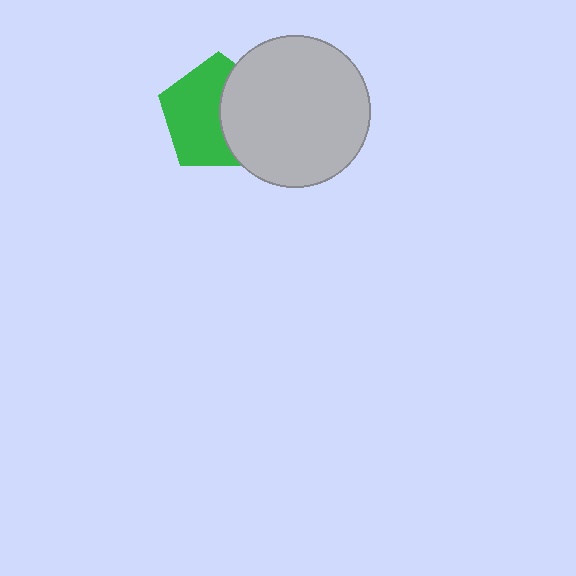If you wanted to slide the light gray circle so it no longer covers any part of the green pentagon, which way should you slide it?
Slide it right — that is the most direct way to separate the two shapes.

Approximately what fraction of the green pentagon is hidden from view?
Roughly 42% of the green pentagon is hidden behind the light gray circle.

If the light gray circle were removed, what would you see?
You would see the complete green pentagon.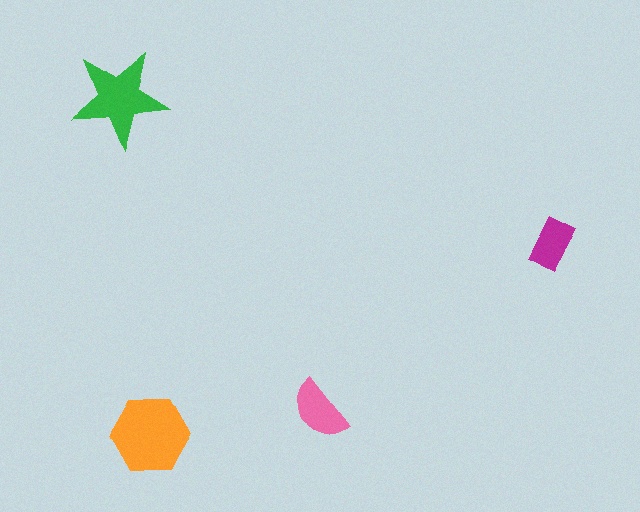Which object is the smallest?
The magenta rectangle.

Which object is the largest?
The orange hexagon.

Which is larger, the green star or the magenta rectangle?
The green star.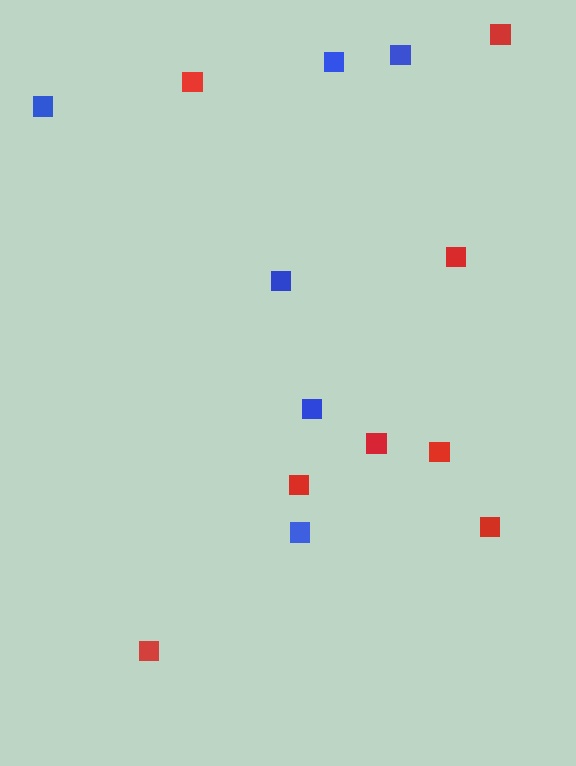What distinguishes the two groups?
There are 2 groups: one group of red squares (8) and one group of blue squares (6).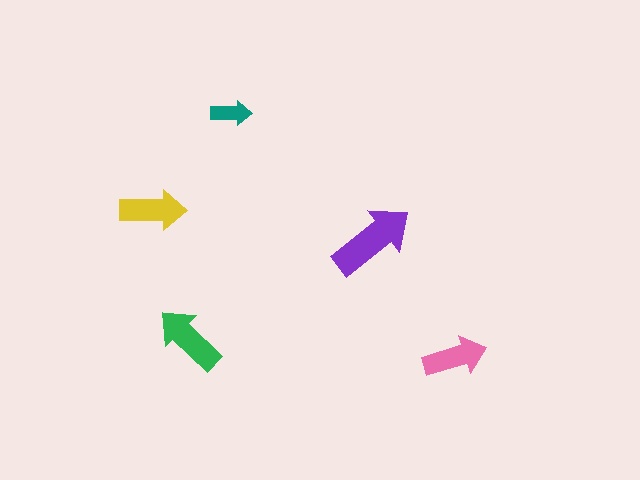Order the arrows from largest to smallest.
the purple one, the green one, the yellow one, the pink one, the teal one.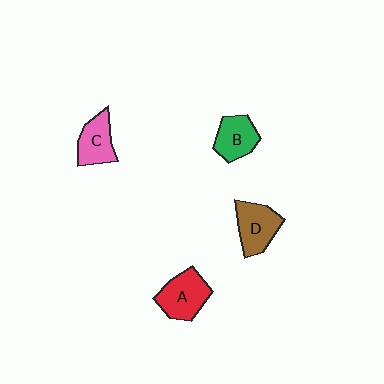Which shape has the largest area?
Shape A (red).